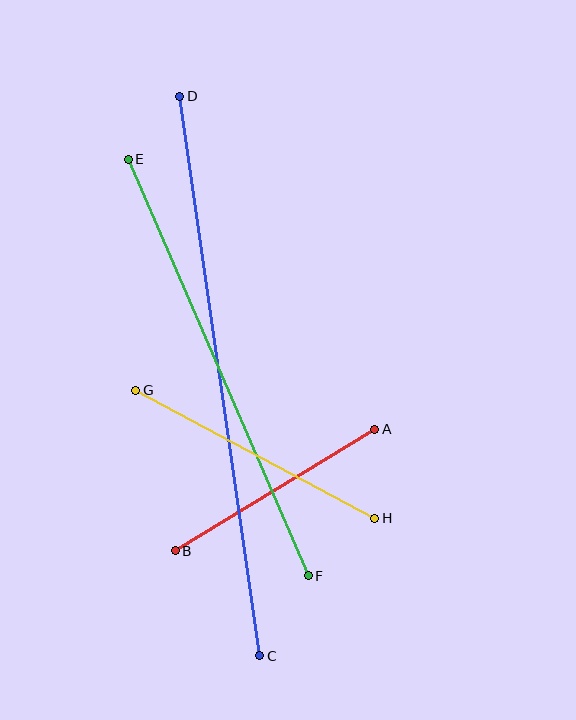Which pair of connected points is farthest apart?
Points C and D are farthest apart.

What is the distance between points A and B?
The distance is approximately 234 pixels.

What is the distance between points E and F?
The distance is approximately 454 pixels.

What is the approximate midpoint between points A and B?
The midpoint is at approximately (275, 490) pixels.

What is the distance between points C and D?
The distance is approximately 565 pixels.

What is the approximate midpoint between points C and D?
The midpoint is at approximately (220, 376) pixels.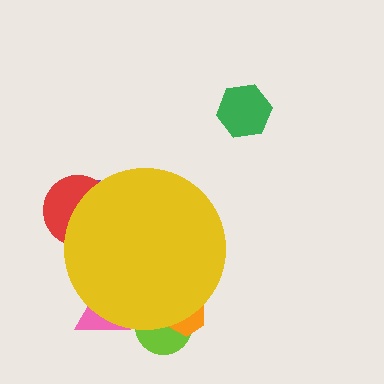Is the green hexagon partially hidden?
No, the green hexagon is fully visible.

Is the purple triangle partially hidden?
Yes, the purple triangle is partially hidden behind the yellow circle.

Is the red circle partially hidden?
Yes, the red circle is partially hidden behind the yellow circle.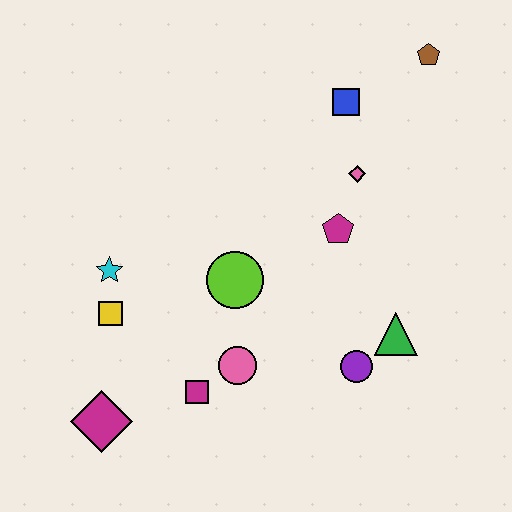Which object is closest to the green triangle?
The purple circle is closest to the green triangle.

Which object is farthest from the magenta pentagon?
The magenta diamond is farthest from the magenta pentagon.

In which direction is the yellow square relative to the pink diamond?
The yellow square is to the left of the pink diamond.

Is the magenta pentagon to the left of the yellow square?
No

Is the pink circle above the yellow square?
No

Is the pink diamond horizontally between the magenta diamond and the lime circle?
No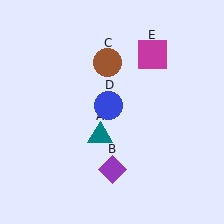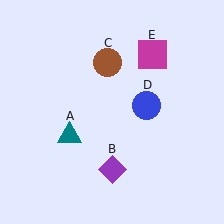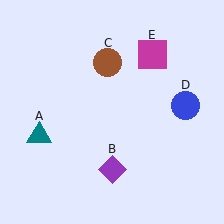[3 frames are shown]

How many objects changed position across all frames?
2 objects changed position: teal triangle (object A), blue circle (object D).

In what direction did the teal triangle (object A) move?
The teal triangle (object A) moved left.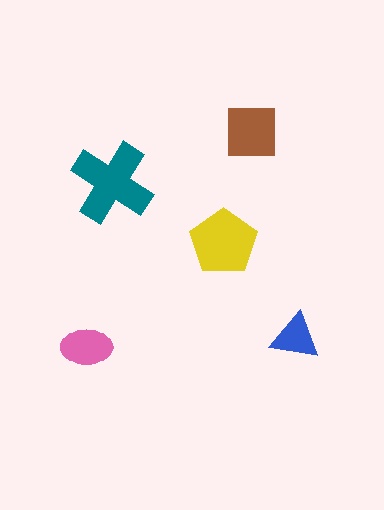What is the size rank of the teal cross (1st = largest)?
1st.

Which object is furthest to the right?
The blue triangle is rightmost.